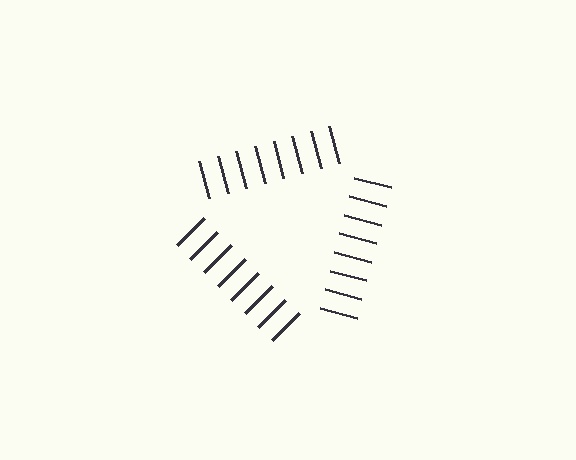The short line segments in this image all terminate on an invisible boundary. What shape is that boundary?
An illusory triangle — the line segments terminate on its edges but no continuous stroke is drawn.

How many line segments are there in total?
24 — 8 along each of the 3 edges.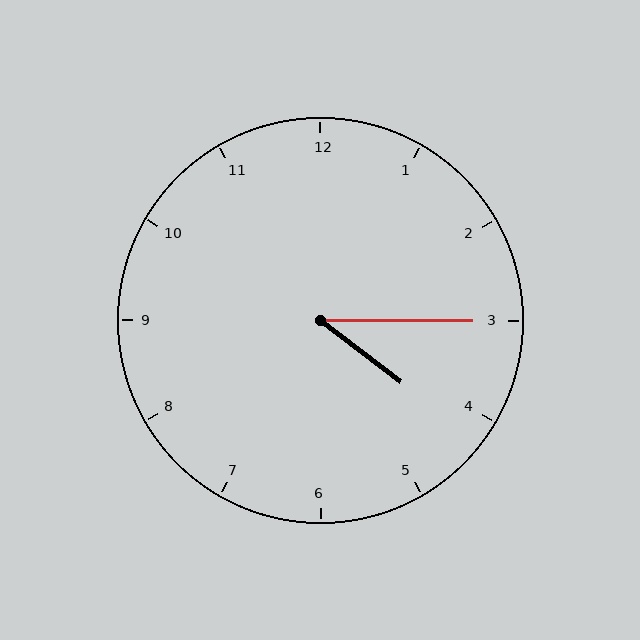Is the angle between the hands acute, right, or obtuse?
It is acute.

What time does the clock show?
4:15.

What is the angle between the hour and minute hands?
Approximately 38 degrees.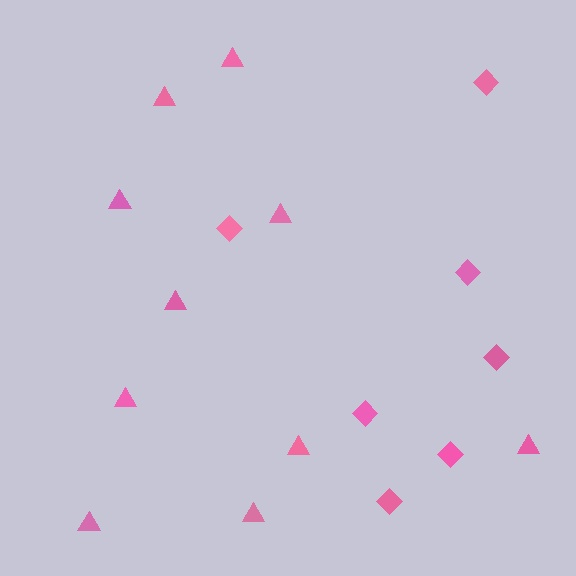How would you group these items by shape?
There are 2 groups: one group of triangles (10) and one group of diamonds (7).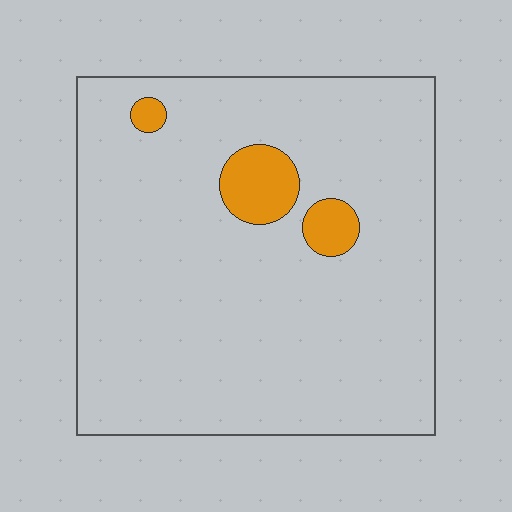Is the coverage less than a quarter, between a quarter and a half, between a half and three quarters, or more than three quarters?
Less than a quarter.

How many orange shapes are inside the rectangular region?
3.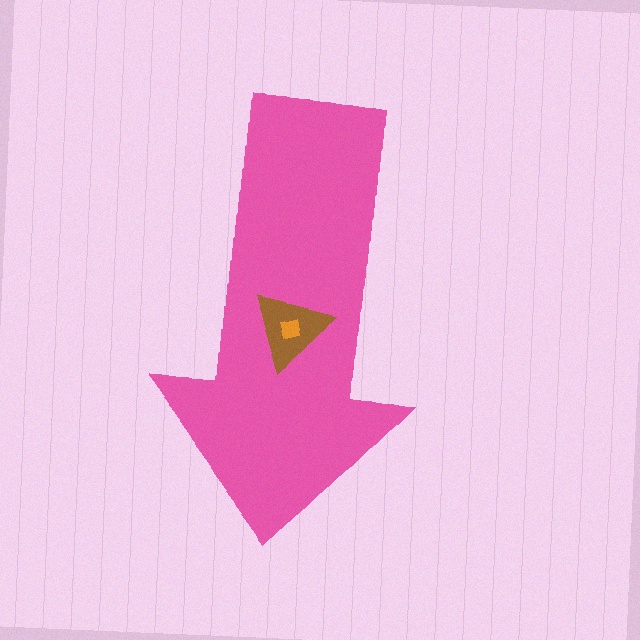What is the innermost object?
The orange square.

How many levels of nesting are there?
3.